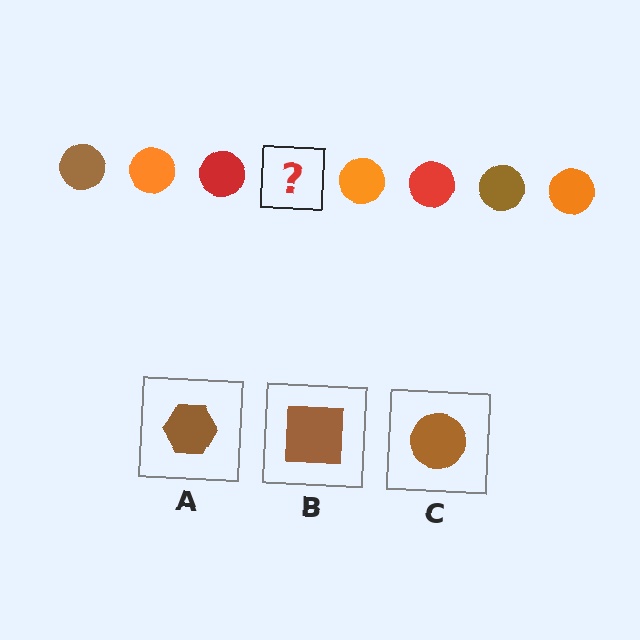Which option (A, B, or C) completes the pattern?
C.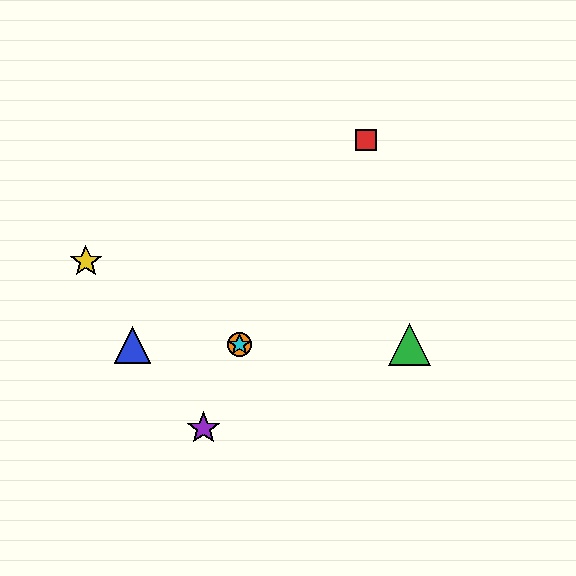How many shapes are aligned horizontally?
4 shapes (the blue triangle, the green triangle, the orange circle, the cyan star) are aligned horizontally.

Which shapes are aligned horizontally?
The blue triangle, the green triangle, the orange circle, the cyan star are aligned horizontally.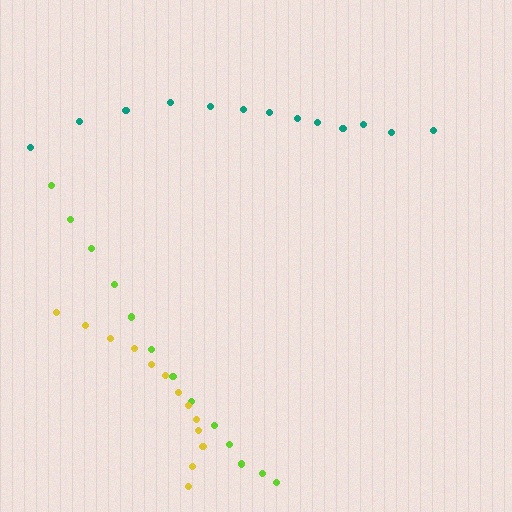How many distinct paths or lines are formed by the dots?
There are 3 distinct paths.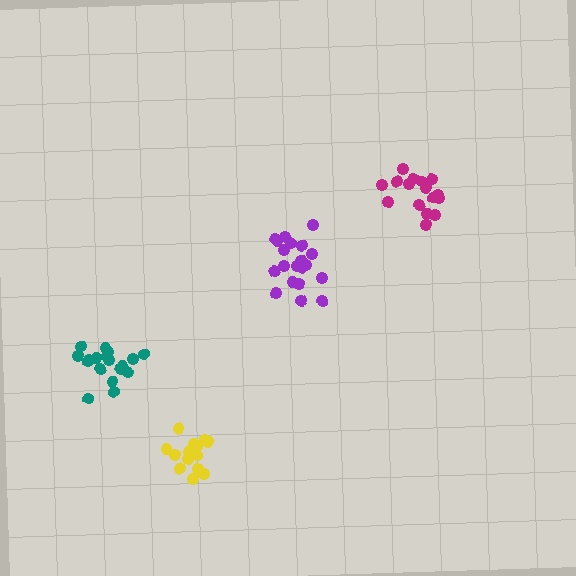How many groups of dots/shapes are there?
There are 4 groups.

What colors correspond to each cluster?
The clusters are colored: teal, yellow, magenta, purple.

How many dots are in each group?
Group 1: 18 dots, Group 2: 15 dots, Group 3: 16 dots, Group 4: 20 dots (69 total).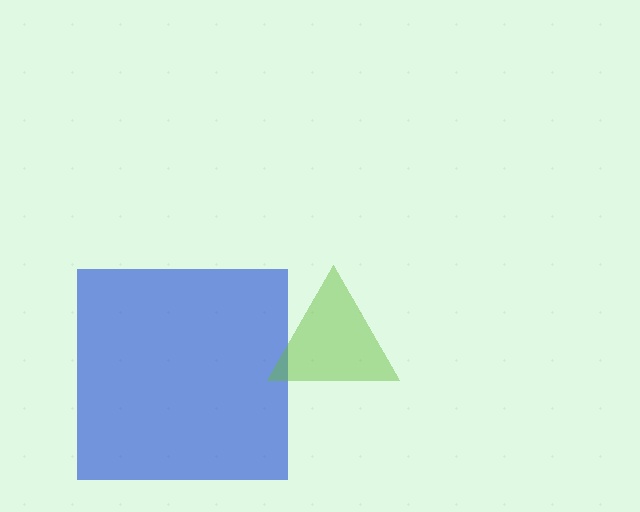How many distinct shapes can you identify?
There are 2 distinct shapes: a blue square, a lime triangle.